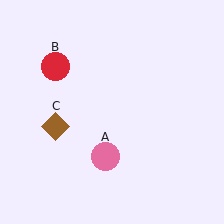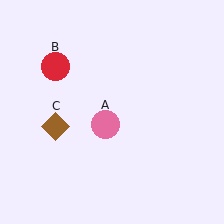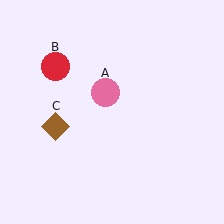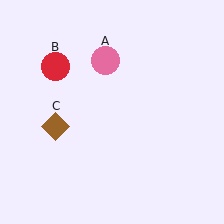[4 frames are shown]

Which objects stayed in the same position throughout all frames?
Red circle (object B) and brown diamond (object C) remained stationary.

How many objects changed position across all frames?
1 object changed position: pink circle (object A).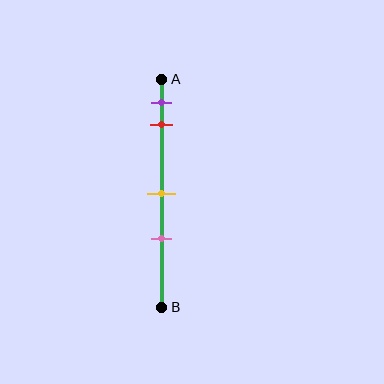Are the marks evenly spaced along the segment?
No, the marks are not evenly spaced.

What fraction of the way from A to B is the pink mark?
The pink mark is approximately 70% (0.7) of the way from A to B.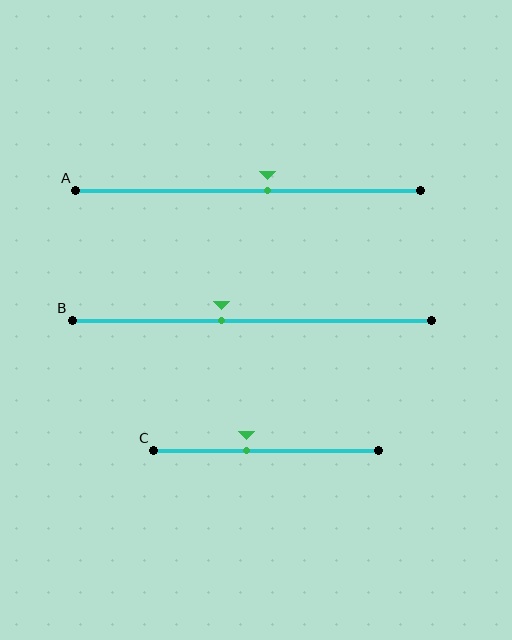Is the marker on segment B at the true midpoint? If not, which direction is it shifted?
No, the marker on segment B is shifted to the left by about 9% of the segment length.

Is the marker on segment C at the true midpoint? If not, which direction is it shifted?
No, the marker on segment C is shifted to the left by about 9% of the segment length.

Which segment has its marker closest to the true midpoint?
Segment A has its marker closest to the true midpoint.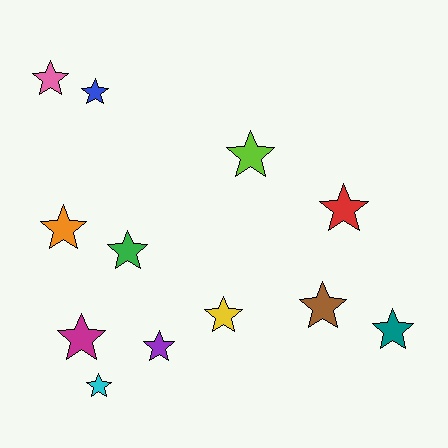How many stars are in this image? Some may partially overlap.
There are 12 stars.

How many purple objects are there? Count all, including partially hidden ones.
There is 1 purple object.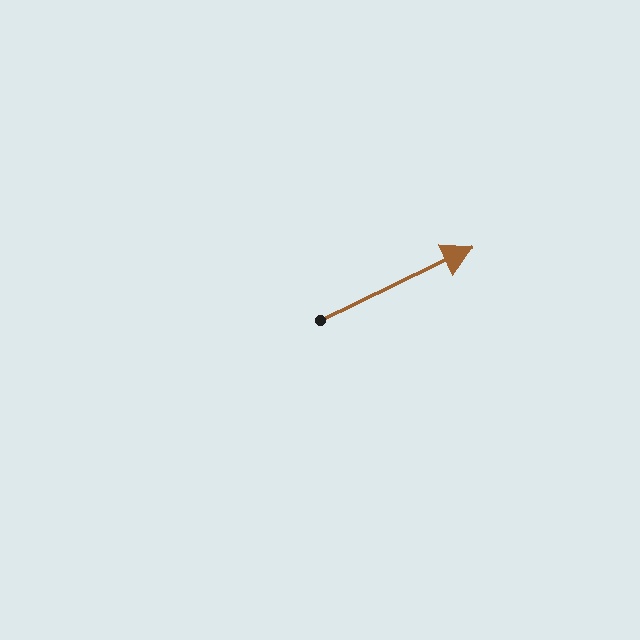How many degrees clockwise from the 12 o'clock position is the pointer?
Approximately 64 degrees.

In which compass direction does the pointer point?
Northeast.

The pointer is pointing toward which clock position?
Roughly 2 o'clock.